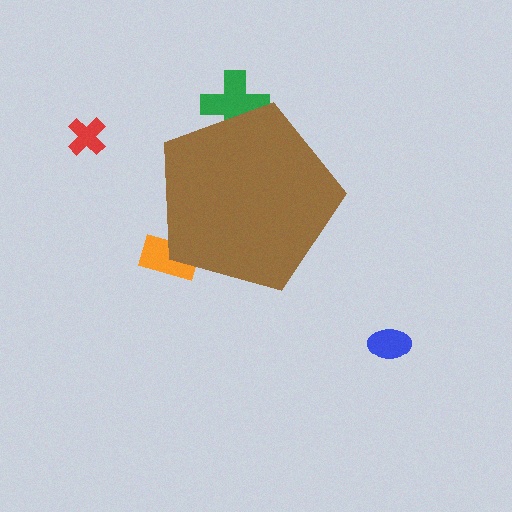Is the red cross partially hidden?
No, the red cross is fully visible.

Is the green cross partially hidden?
Yes, the green cross is partially hidden behind the brown pentagon.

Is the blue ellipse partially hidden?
No, the blue ellipse is fully visible.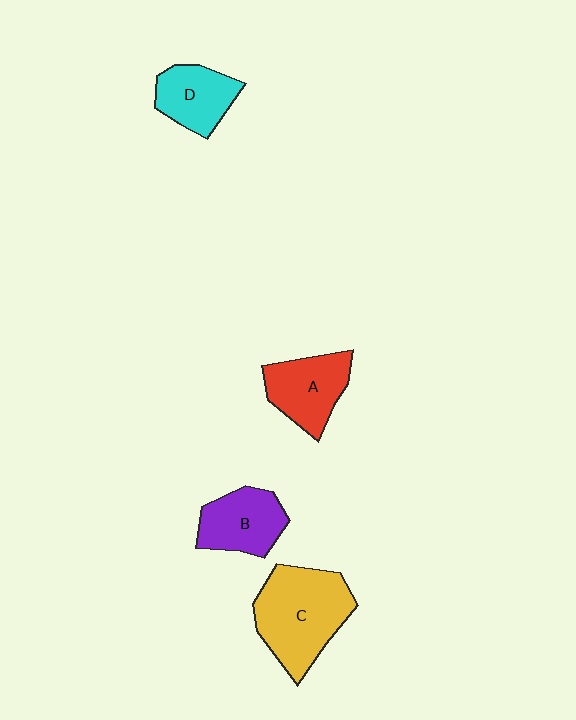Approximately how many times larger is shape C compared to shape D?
Approximately 1.8 times.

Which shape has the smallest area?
Shape D (cyan).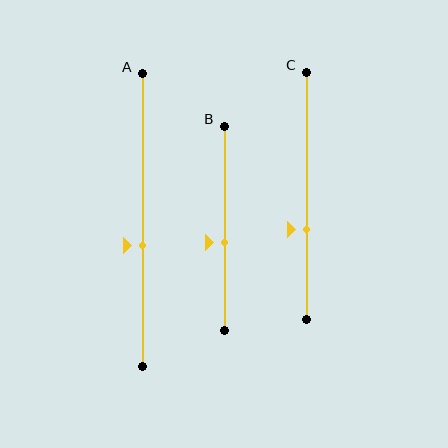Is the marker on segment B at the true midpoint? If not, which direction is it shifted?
No, the marker on segment B is shifted downward by about 7% of the segment length.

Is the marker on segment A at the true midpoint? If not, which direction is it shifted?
No, the marker on segment A is shifted downward by about 9% of the segment length.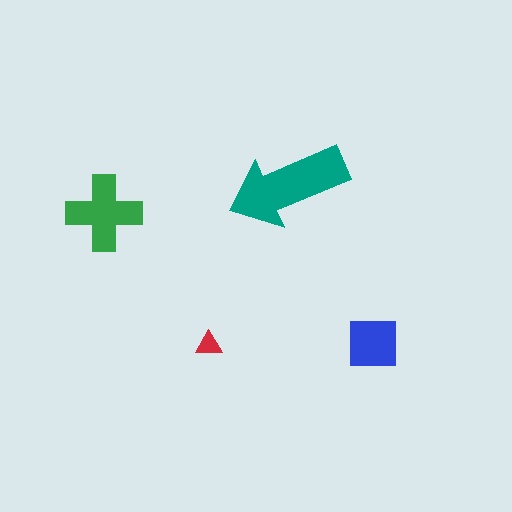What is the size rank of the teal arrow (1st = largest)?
1st.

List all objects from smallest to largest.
The red triangle, the blue square, the green cross, the teal arrow.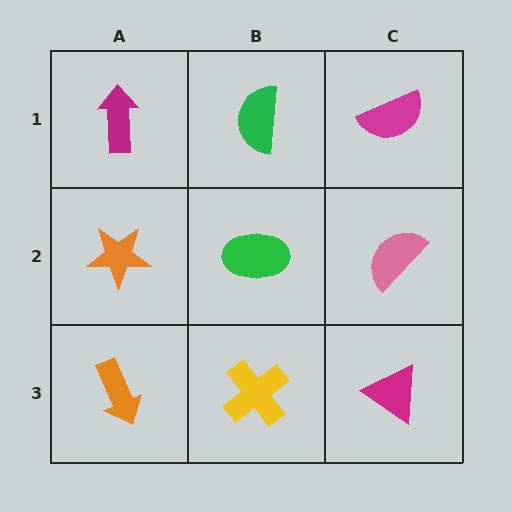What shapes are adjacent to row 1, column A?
An orange star (row 2, column A), a green semicircle (row 1, column B).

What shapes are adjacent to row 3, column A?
An orange star (row 2, column A), a yellow cross (row 3, column B).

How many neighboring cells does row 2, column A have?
3.